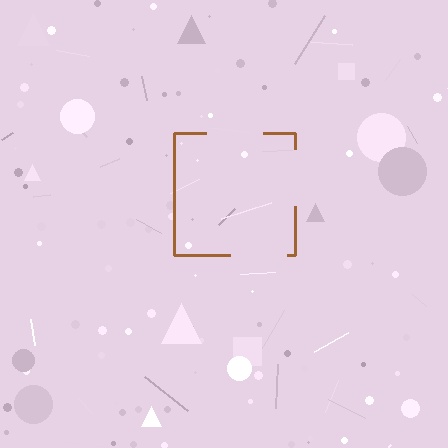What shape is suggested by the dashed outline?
The dashed outline suggests a square.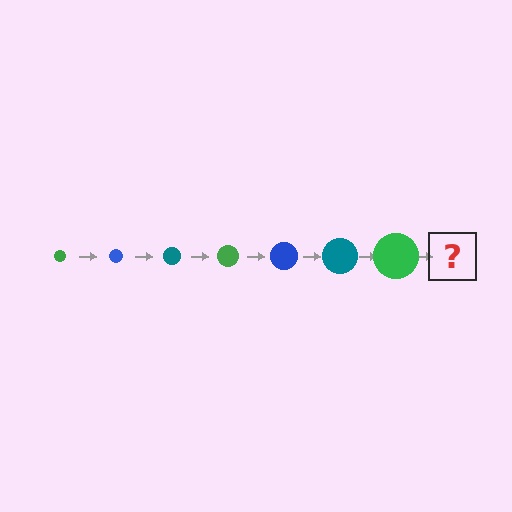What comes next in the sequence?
The next element should be a blue circle, larger than the previous one.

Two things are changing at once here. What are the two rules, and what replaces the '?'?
The two rules are that the circle grows larger each step and the color cycles through green, blue, and teal. The '?' should be a blue circle, larger than the previous one.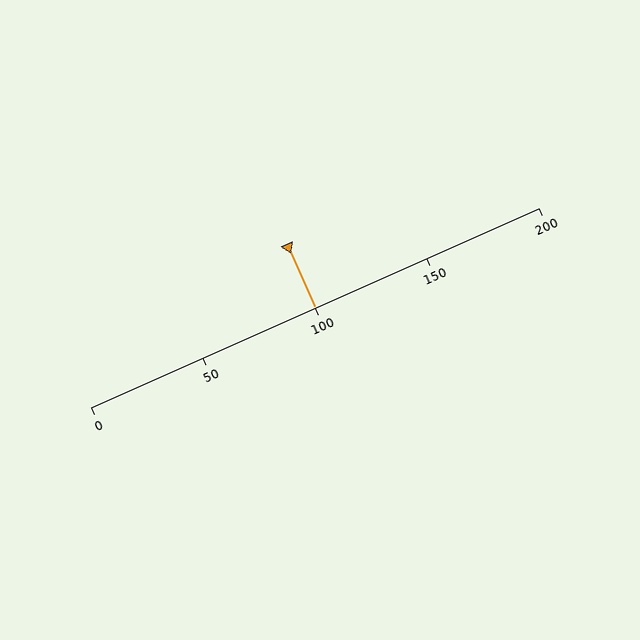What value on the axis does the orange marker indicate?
The marker indicates approximately 100.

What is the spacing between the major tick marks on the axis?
The major ticks are spaced 50 apart.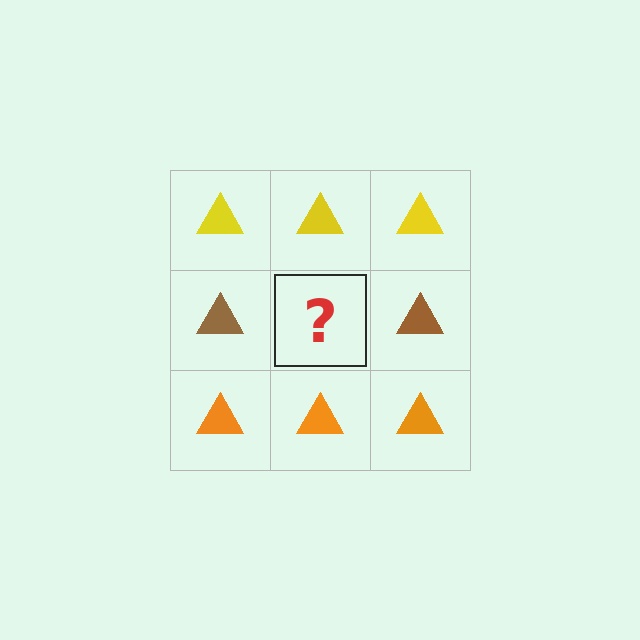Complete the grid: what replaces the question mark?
The question mark should be replaced with a brown triangle.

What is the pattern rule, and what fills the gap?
The rule is that each row has a consistent color. The gap should be filled with a brown triangle.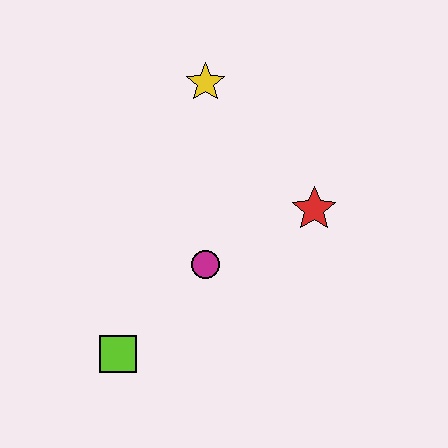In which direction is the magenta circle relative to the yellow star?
The magenta circle is below the yellow star.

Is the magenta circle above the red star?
No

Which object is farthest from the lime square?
The yellow star is farthest from the lime square.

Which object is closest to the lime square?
The magenta circle is closest to the lime square.